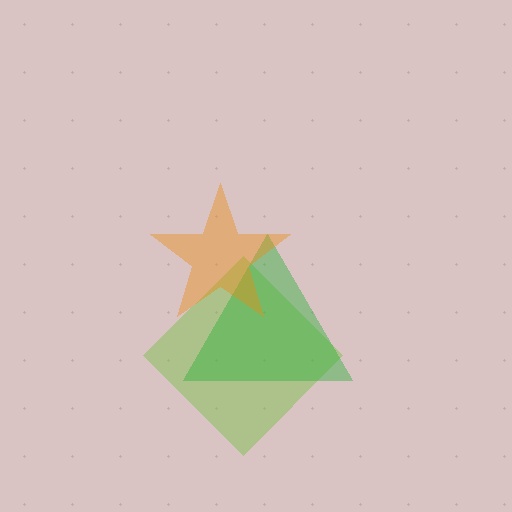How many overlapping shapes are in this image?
There are 3 overlapping shapes in the image.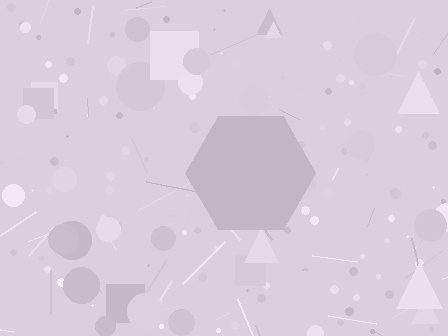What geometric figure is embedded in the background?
A hexagon is embedded in the background.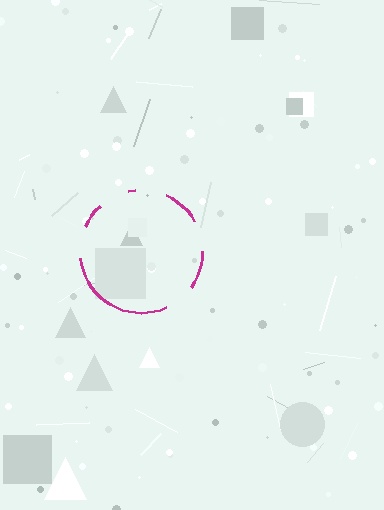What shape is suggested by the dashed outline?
The dashed outline suggests a circle.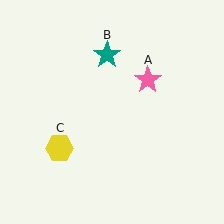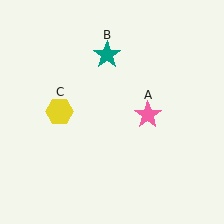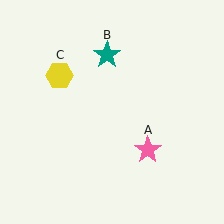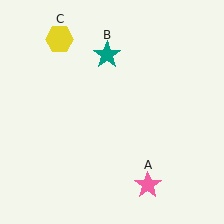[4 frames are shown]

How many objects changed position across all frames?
2 objects changed position: pink star (object A), yellow hexagon (object C).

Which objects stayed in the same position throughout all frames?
Teal star (object B) remained stationary.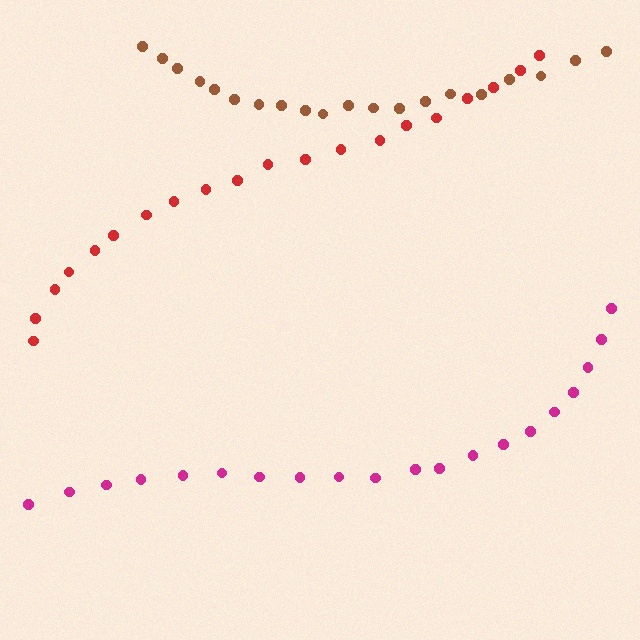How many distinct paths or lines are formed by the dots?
There are 3 distinct paths.